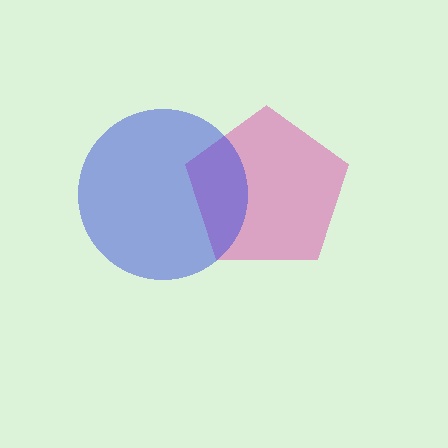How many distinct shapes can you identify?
There are 2 distinct shapes: a pink pentagon, a blue circle.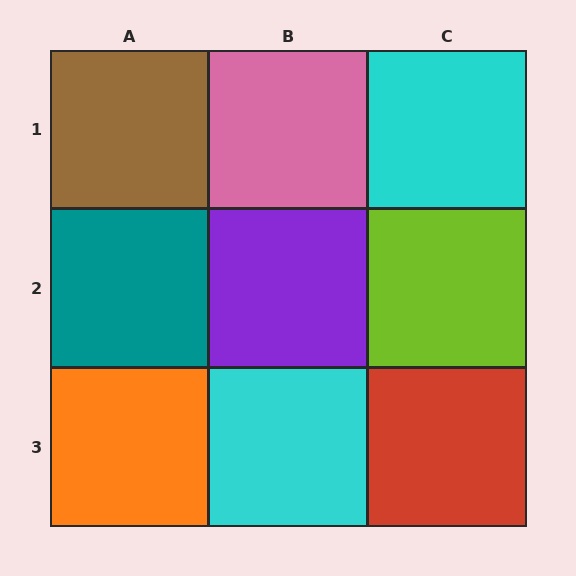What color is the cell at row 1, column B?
Pink.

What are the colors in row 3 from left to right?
Orange, cyan, red.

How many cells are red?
1 cell is red.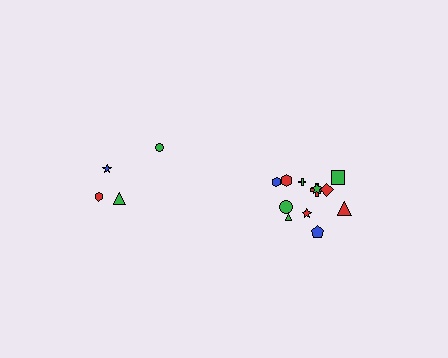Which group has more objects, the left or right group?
The right group.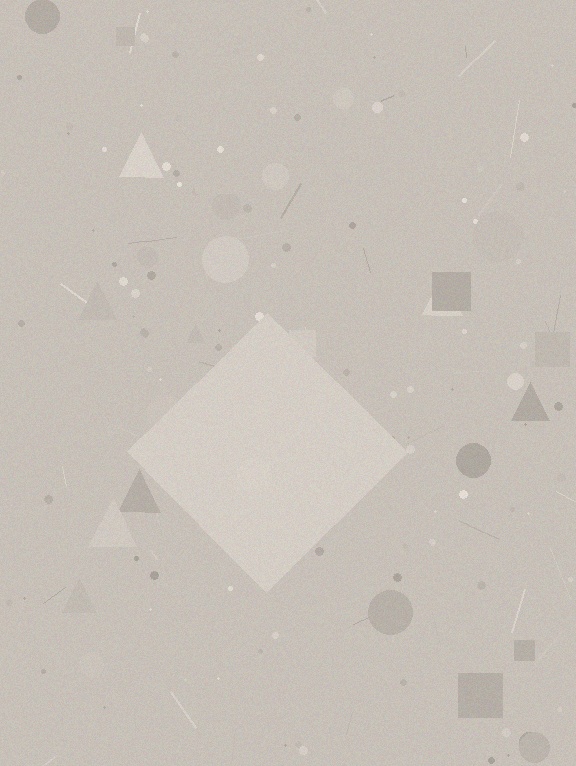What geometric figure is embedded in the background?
A diamond is embedded in the background.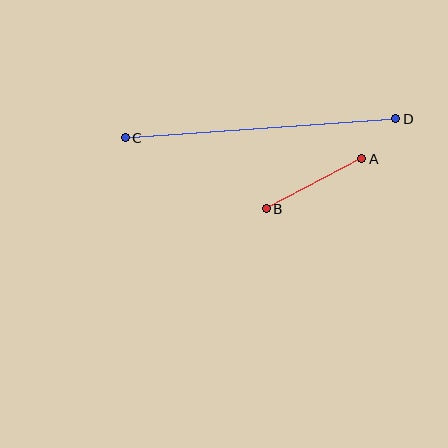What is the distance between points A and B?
The distance is approximately 108 pixels.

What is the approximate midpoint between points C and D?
The midpoint is at approximately (260, 128) pixels.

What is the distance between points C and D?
The distance is approximately 271 pixels.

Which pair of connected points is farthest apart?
Points C and D are farthest apart.